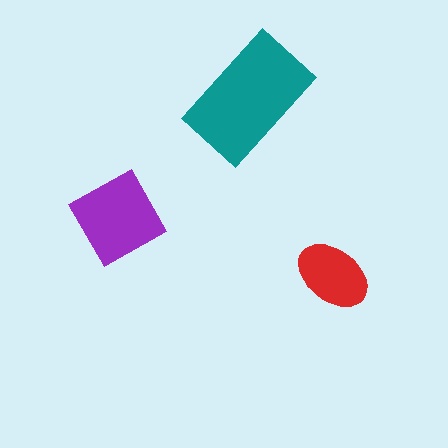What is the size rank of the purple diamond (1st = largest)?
2nd.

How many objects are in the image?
There are 3 objects in the image.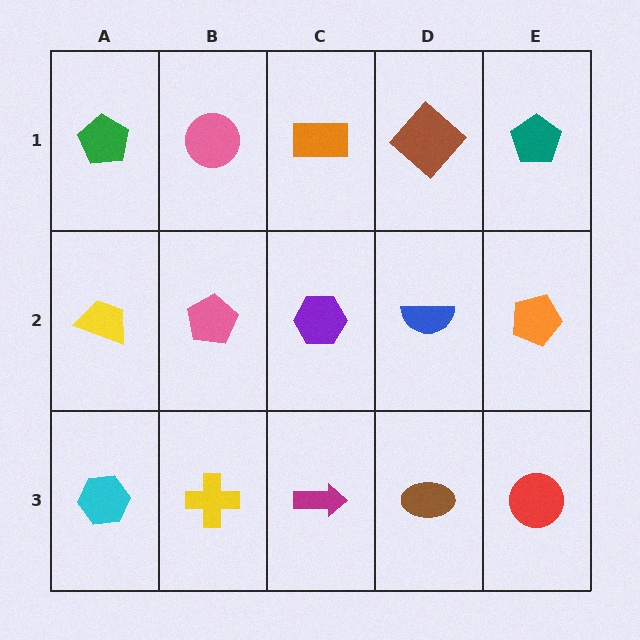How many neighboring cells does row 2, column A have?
3.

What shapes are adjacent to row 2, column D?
A brown diamond (row 1, column D), a brown ellipse (row 3, column D), a purple hexagon (row 2, column C), an orange pentagon (row 2, column E).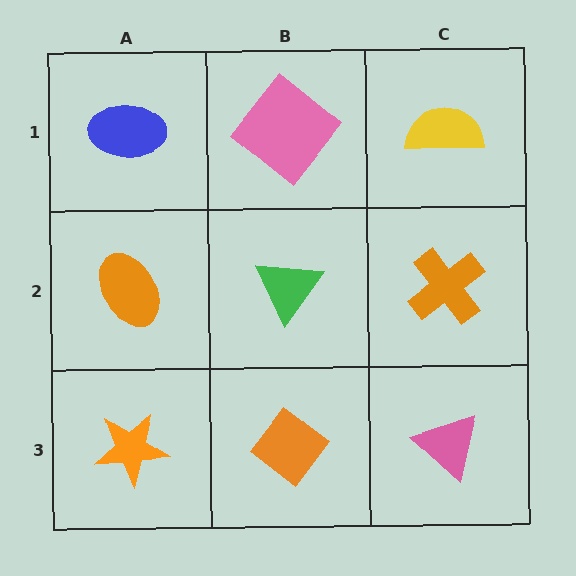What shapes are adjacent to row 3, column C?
An orange cross (row 2, column C), an orange diamond (row 3, column B).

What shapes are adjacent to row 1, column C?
An orange cross (row 2, column C), a pink diamond (row 1, column B).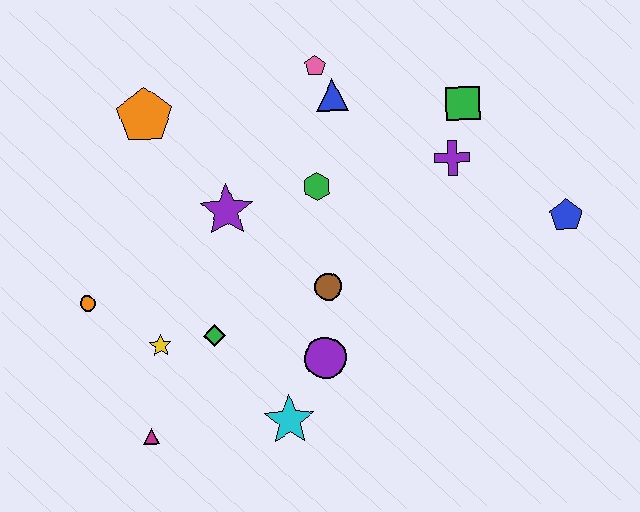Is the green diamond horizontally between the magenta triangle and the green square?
Yes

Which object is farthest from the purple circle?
The orange pentagon is farthest from the purple circle.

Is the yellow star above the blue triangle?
No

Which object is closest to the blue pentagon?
The purple cross is closest to the blue pentagon.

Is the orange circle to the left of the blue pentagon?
Yes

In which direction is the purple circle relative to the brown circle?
The purple circle is below the brown circle.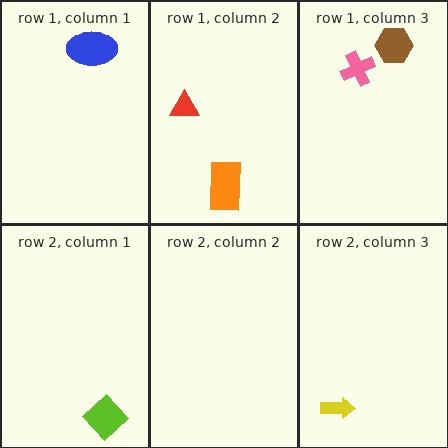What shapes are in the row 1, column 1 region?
The blue ellipse.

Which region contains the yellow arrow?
The row 2, column 3 region.